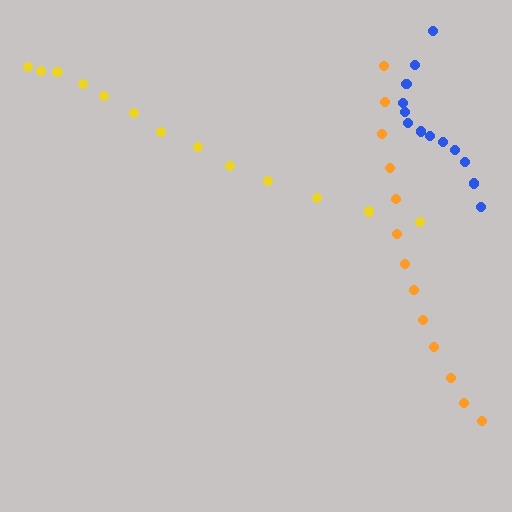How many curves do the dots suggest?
There are 3 distinct paths.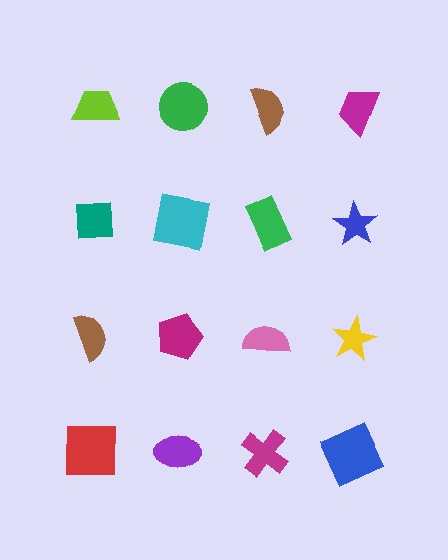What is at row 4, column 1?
A red square.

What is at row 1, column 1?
A lime trapezoid.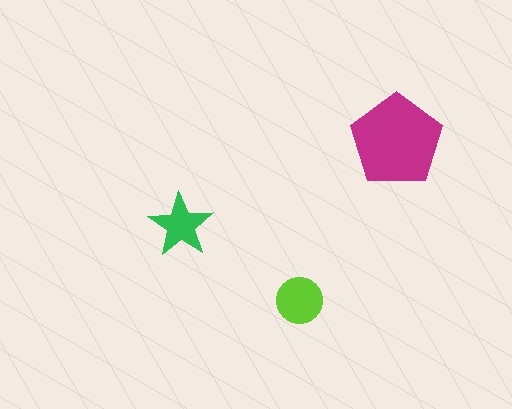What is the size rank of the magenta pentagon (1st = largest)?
1st.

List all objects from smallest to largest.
The green star, the lime circle, the magenta pentagon.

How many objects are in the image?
There are 3 objects in the image.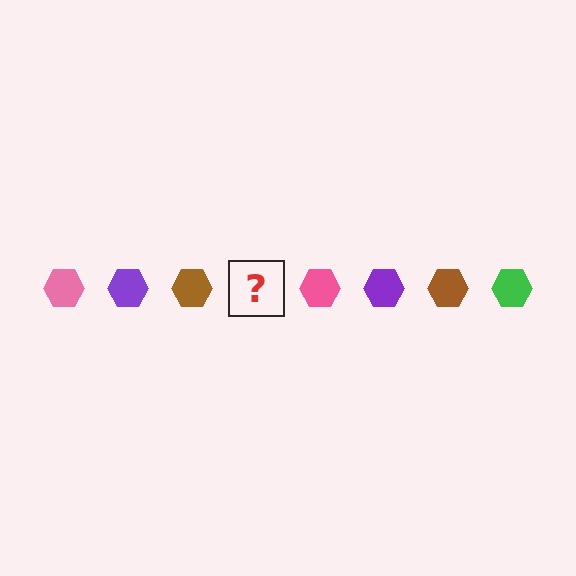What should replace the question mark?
The question mark should be replaced with a green hexagon.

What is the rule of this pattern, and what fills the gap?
The rule is that the pattern cycles through pink, purple, brown, green hexagons. The gap should be filled with a green hexagon.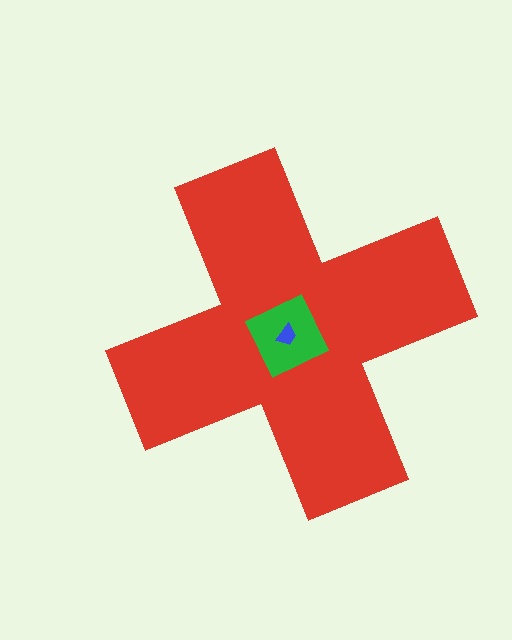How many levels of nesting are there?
3.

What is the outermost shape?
The red cross.